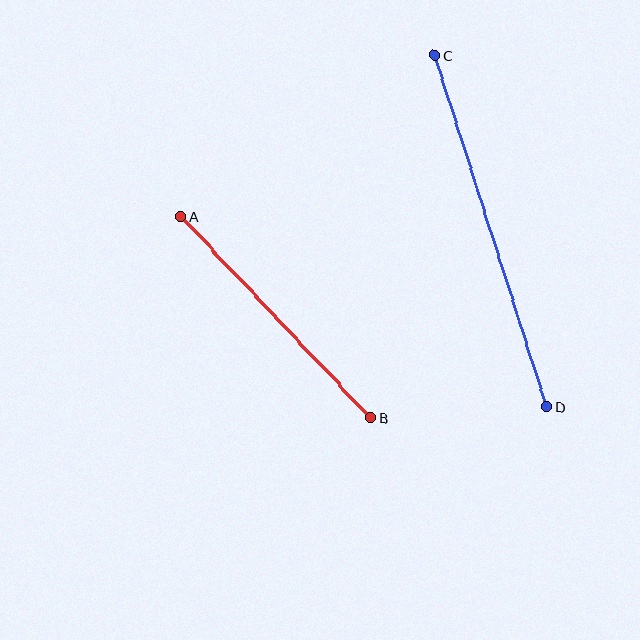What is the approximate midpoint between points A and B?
The midpoint is at approximately (276, 317) pixels.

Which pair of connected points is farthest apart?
Points C and D are farthest apart.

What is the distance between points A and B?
The distance is approximately 277 pixels.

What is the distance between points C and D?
The distance is approximately 369 pixels.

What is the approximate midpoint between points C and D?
The midpoint is at approximately (491, 231) pixels.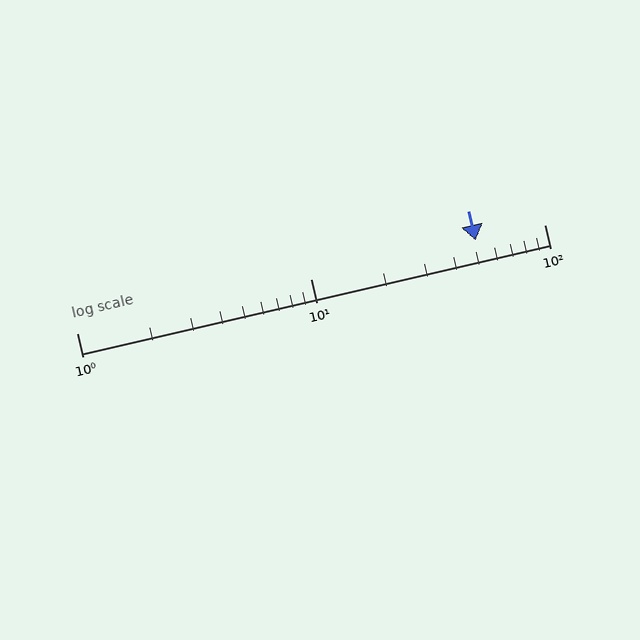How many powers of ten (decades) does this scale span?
The scale spans 2 decades, from 1 to 100.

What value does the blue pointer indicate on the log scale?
The pointer indicates approximately 51.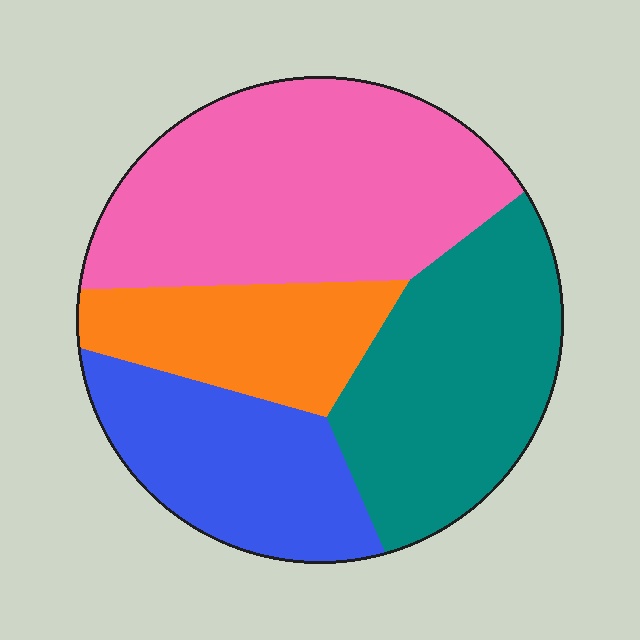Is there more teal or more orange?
Teal.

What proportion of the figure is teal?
Teal covers around 30% of the figure.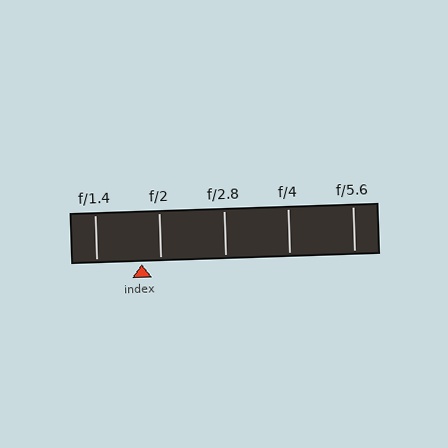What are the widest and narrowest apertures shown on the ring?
The widest aperture shown is f/1.4 and the narrowest is f/5.6.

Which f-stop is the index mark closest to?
The index mark is closest to f/2.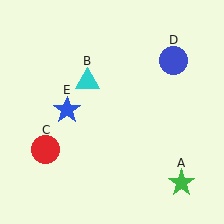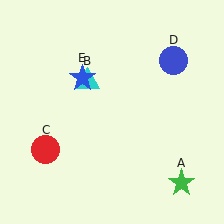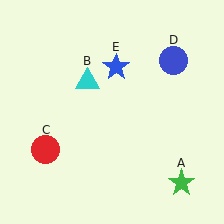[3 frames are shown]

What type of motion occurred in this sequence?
The blue star (object E) rotated clockwise around the center of the scene.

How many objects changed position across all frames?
1 object changed position: blue star (object E).